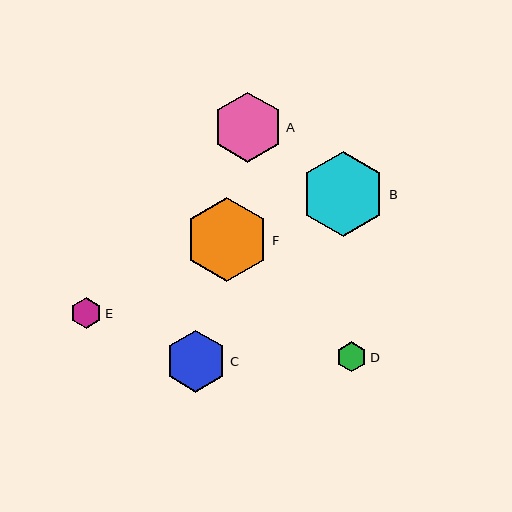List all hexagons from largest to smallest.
From largest to smallest: B, F, A, C, E, D.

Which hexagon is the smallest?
Hexagon D is the smallest with a size of approximately 30 pixels.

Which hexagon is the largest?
Hexagon B is the largest with a size of approximately 85 pixels.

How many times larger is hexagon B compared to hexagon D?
Hexagon B is approximately 2.8 times the size of hexagon D.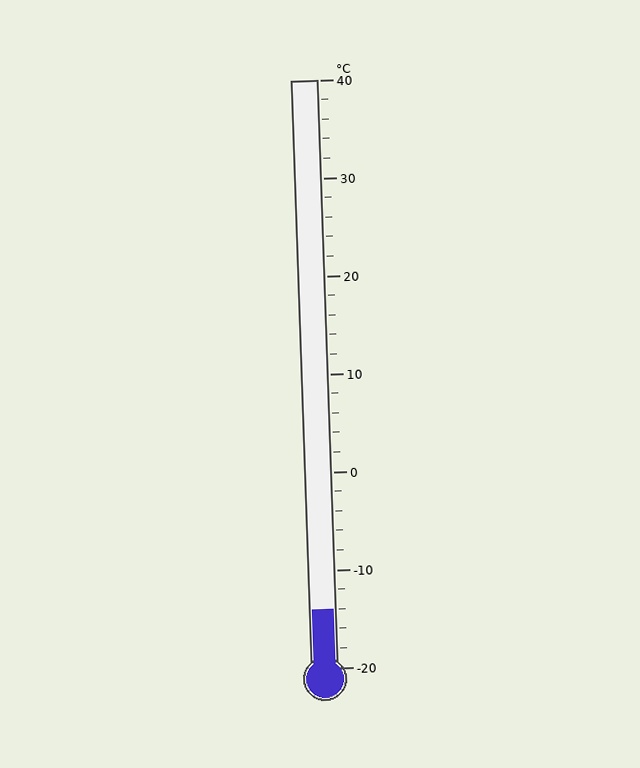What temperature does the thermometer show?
The thermometer shows approximately -14°C.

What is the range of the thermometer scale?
The thermometer scale ranges from -20°C to 40°C.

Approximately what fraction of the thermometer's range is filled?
The thermometer is filled to approximately 10% of its range.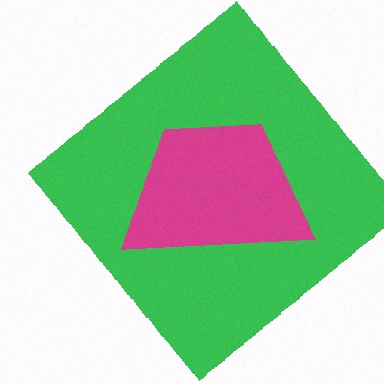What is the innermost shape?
The magenta trapezoid.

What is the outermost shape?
The green diamond.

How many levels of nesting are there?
2.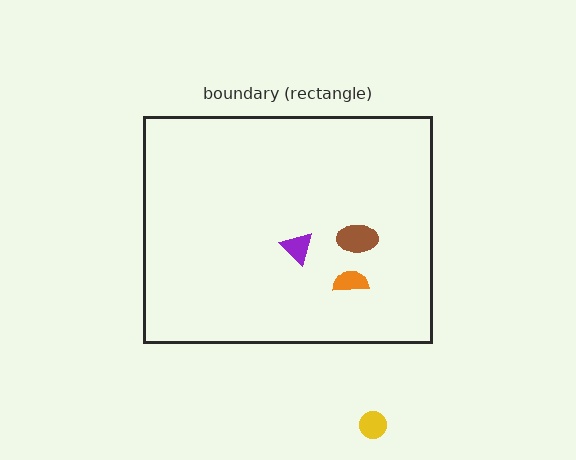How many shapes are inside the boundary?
3 inside, 1 outside.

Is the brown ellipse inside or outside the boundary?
Inside.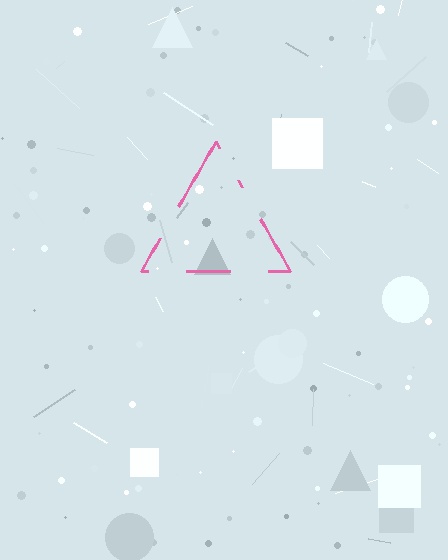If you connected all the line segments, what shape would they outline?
They would outline a triangle.